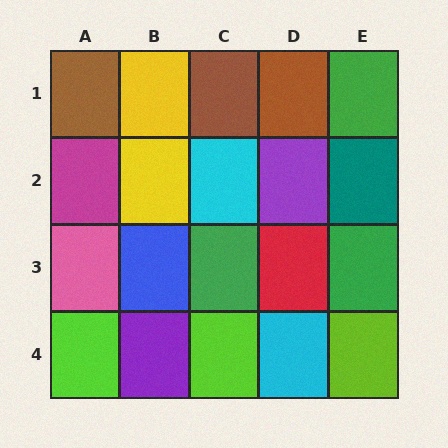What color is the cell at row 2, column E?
Teal.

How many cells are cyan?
2 cells are cyan.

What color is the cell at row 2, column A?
Magenta.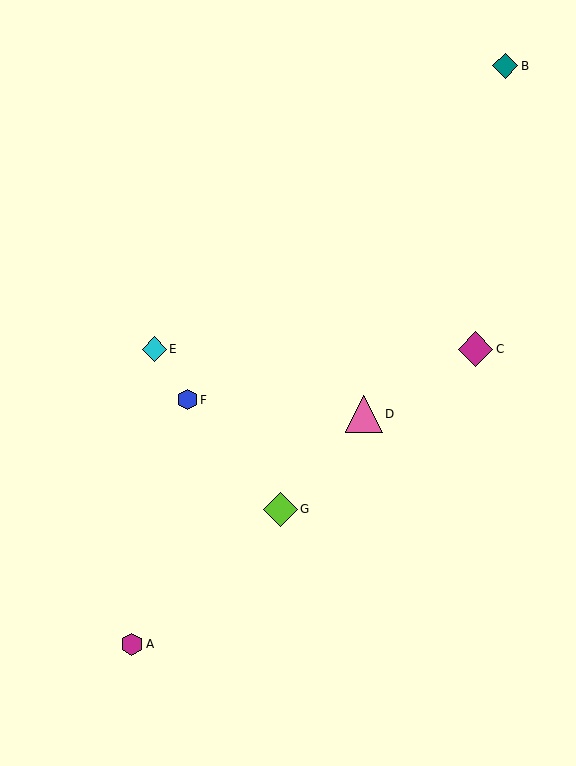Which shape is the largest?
The pink triangle (labeled D) is the largest.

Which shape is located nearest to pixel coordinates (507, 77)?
The teal diamond (labeled B) at (505, 66) is nearest to that location.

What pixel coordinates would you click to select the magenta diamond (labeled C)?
Click at (475, 349) to select the magenta diamond C.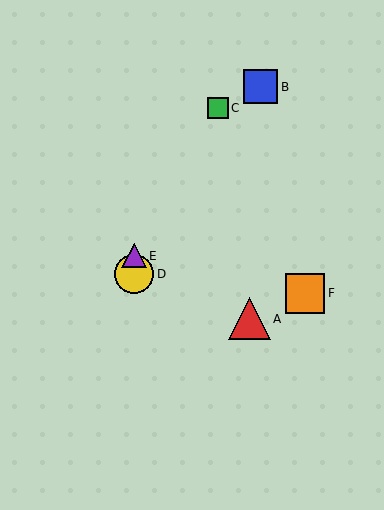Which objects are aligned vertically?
Objects D, E are aligned vertically.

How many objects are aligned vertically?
2 objects (D, E) are aligned vertically.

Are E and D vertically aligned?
Yes, both are at x≈134.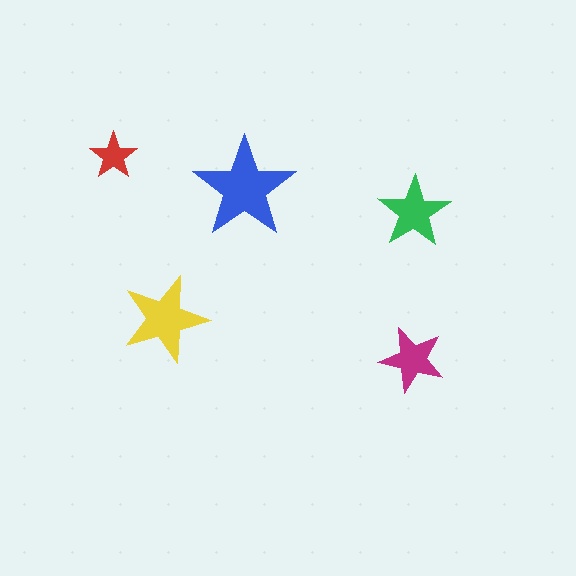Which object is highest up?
The red star is topmost.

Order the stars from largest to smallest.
the blue one, the yellow one, the green one, the magenta one, the red one.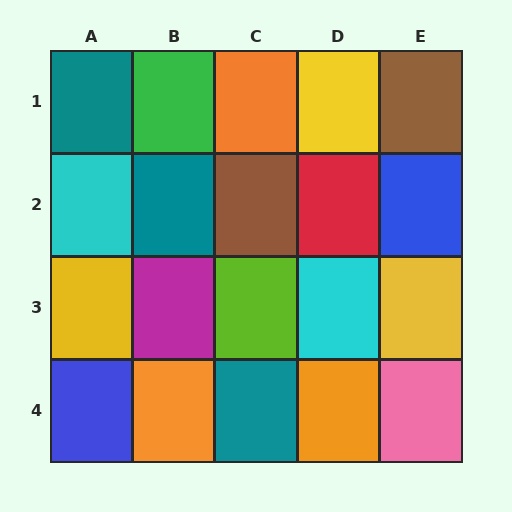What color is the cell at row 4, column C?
Teal.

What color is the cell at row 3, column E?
Yellow.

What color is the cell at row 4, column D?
Orange.